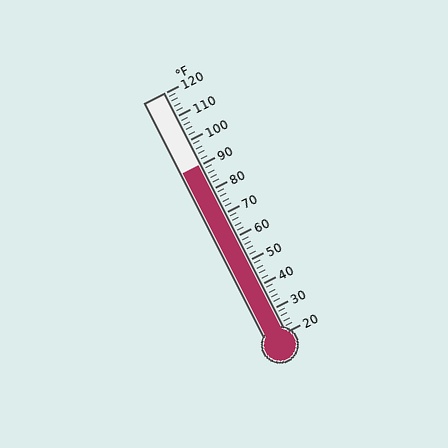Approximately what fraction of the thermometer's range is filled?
The thermometer is filled to approximately 70% of its range.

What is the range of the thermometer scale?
The thermometer scale ranges from 20°F to 120°F.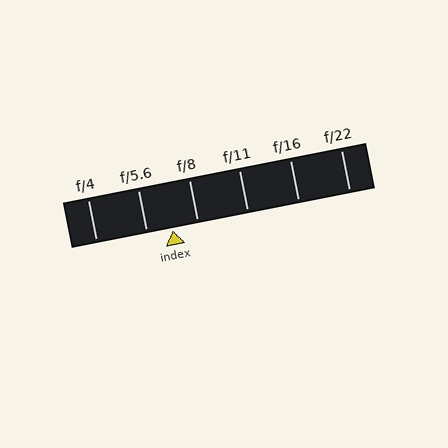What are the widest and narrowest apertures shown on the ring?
The widest aperture shown is f/4 and the narrowest is f/22.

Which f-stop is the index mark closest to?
The index mark is closest to f/8.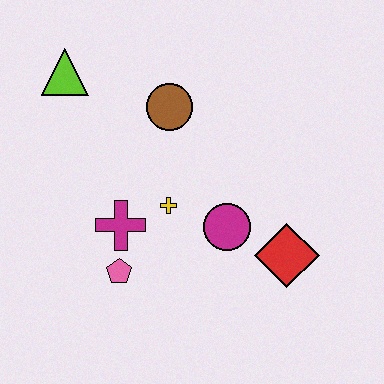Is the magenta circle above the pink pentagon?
Yes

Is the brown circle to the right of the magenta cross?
Yes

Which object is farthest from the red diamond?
The lime triangle is farthest from the red diamond.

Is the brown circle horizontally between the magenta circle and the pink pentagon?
Yes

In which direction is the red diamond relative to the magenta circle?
The red diamond is to the right of the magenta circle.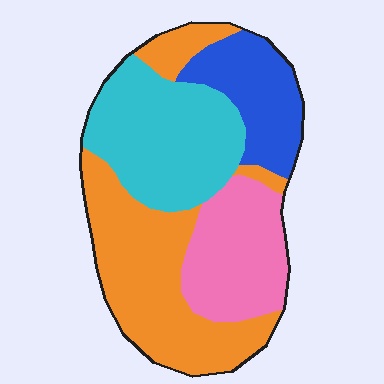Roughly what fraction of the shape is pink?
Pink covers roughly 20% of the shape.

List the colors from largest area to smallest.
From largest to smallest: orange, cyan, pink, blue.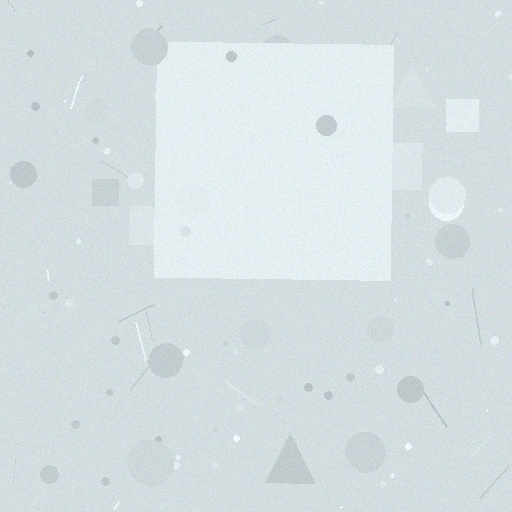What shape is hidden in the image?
A square is hidden in the image.